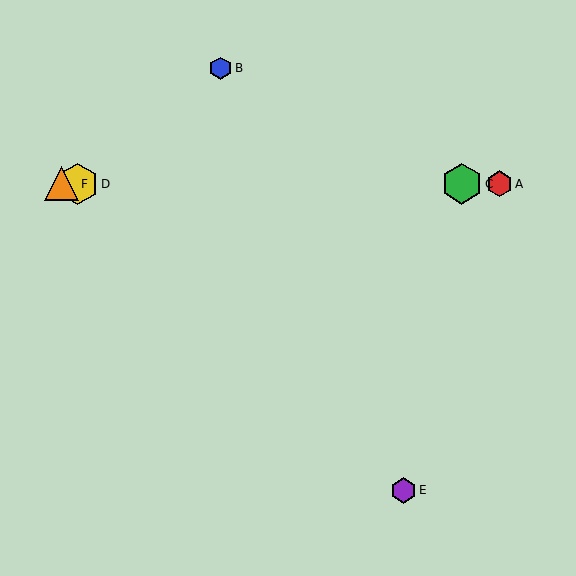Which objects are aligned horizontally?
Objects A, C, D, F are aligned horizontally.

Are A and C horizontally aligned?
Yes, both are at y≈184.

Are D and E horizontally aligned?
No, D is at y≈184 and E is at y≈491.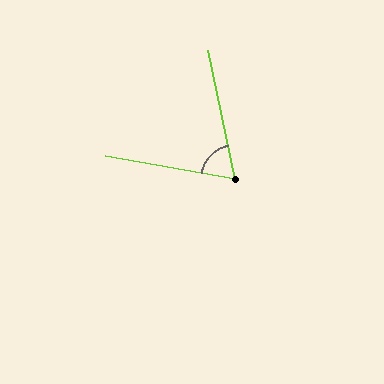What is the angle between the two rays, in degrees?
Approximately 68 degrees.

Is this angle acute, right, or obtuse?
It is acute.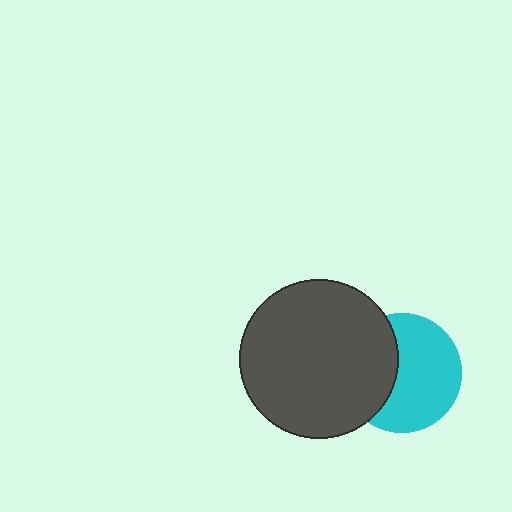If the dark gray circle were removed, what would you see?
You would see the complete cyan circle.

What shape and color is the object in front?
The object in front is a dark gray circle.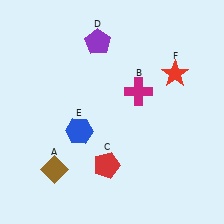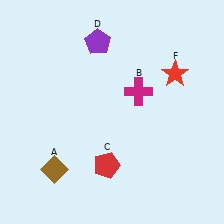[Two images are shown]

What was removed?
The blue hexagon (E) was removed in Image 2.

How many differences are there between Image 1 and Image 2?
There is 1 difference between the two images.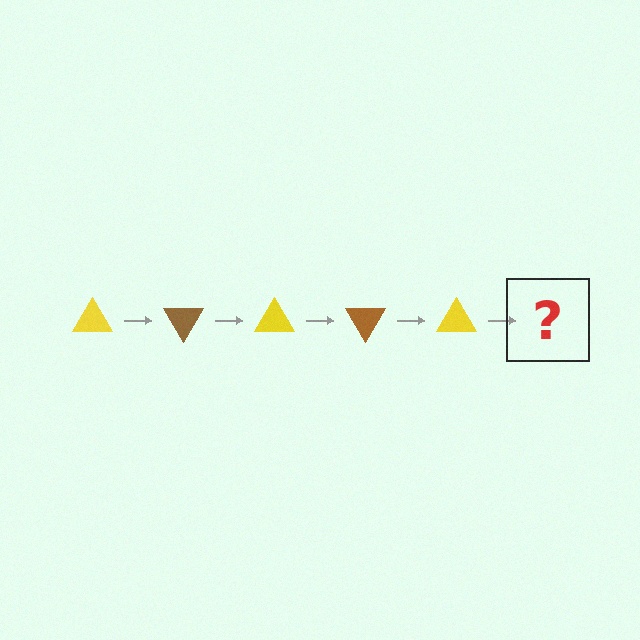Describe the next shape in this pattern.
It should be a brown triangle, rotated 300 degrees from the start.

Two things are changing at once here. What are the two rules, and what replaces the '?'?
The two rules are that it rotates 60 degrees each step and the color cycles through yellow and brown. The '?' should be a brown triangle, rotated 300 degrees from the start.